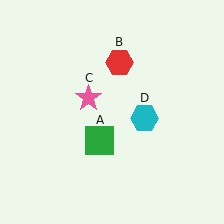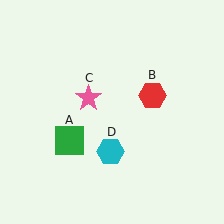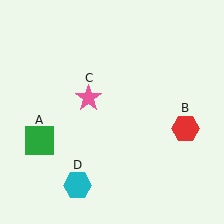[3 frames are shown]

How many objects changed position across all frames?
3 objects changed position: green square (object A), red hexagon (object B), cyan hexagon (object D).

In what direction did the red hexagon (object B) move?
The red hexagon (object B) moved down and to the right.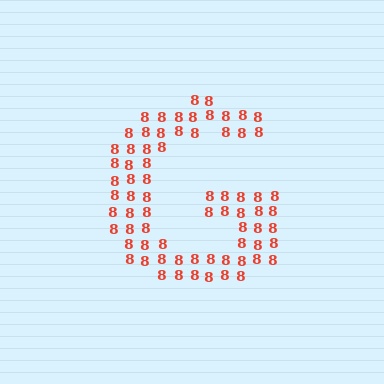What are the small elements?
The small elements are digit 8's.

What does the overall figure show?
The overall figure shows the letter G.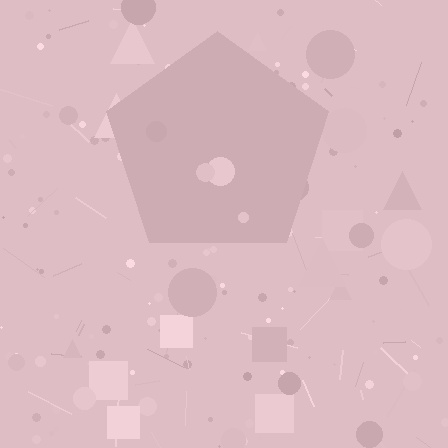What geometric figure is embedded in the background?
A pentagon is embedded in the background.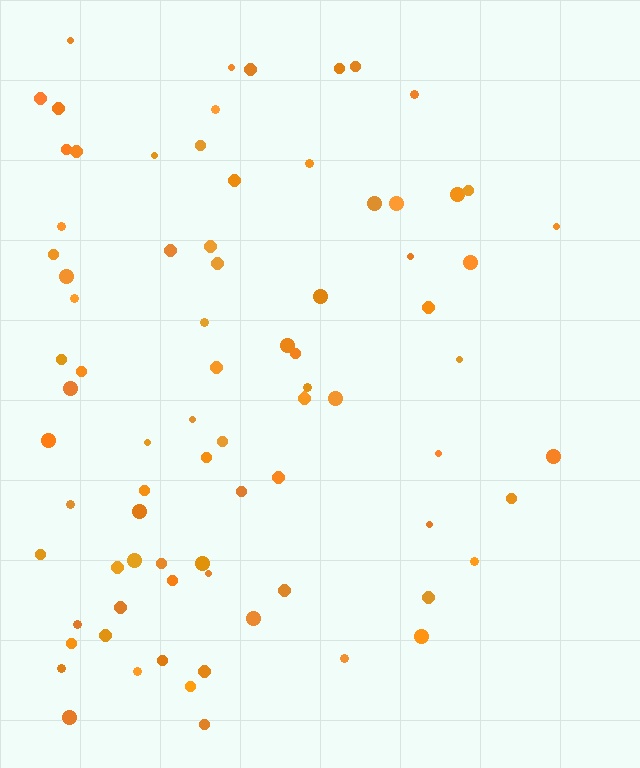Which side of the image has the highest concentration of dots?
The left.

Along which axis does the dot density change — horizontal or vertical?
Horizontal.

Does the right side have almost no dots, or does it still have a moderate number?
Still a moderate number, just noticeably fewer than the left.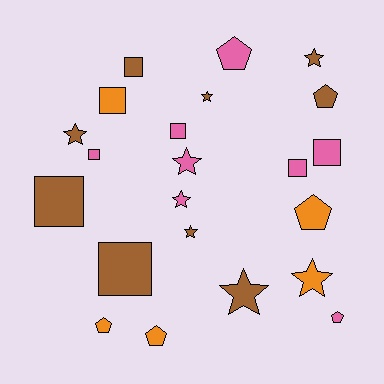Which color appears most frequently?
Brown, with 9 objects.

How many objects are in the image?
There are 22 objects.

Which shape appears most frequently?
Square, with 8 objects.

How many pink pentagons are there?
There are 2 pink pentagons.